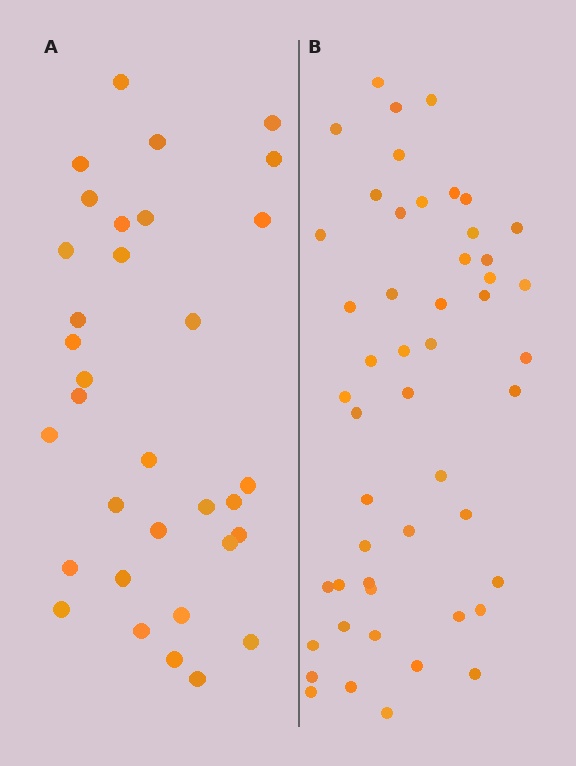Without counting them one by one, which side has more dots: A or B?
Region B (the right region) has more dots.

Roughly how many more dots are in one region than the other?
Region B has approximately 15 more dots than region A.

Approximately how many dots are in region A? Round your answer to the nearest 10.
About 30 dots. (The exact count is 33, which rounds to 30.)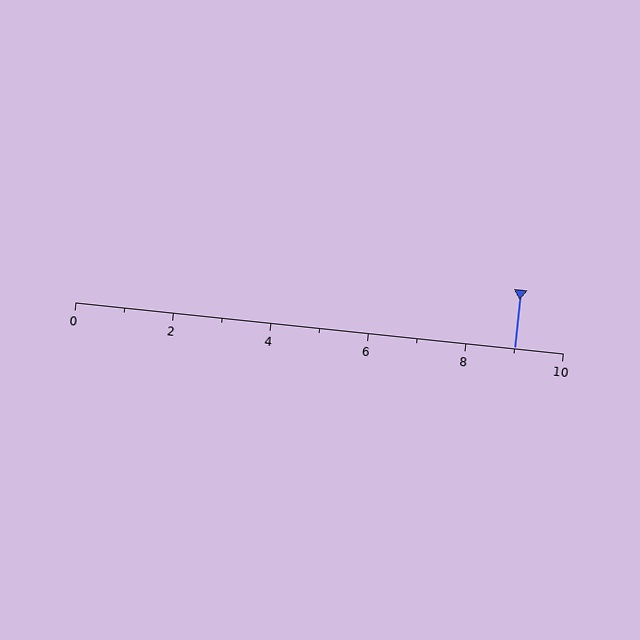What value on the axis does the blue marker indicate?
The marker indicates approximately 9.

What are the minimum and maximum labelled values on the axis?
The axis runs from 0 to 10.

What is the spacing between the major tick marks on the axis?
The major ticks are spaced 2 apart.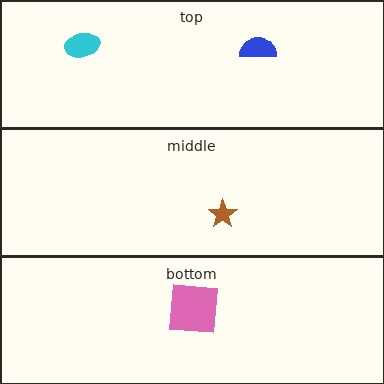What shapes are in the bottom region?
The pink square.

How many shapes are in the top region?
2.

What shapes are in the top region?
The blue semicircle, the cyan ellipse.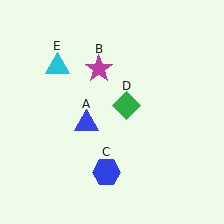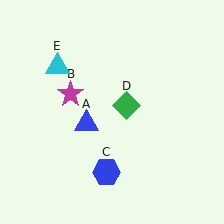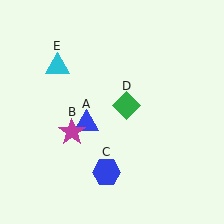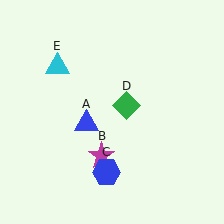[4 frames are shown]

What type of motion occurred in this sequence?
The magenta star (object B) rotated counterclockwise around the center of the scene.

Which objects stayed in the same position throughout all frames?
Blue triangle (object A) and blue hexagon (object C) and green diamond (object D) and cyan triangle (object E) remained stationary.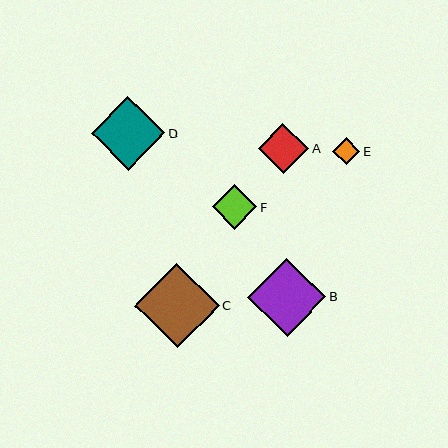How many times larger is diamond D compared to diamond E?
Diamond D is approximately 2.7 times the size of diamond E.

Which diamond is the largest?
Diamond C is the largest with a size of approximately 84 pixels.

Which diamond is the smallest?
Diamond E is the smallest with a size of approximately 28 pixels.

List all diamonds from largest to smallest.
From largest to smallest: C, B, D, A, F, E.